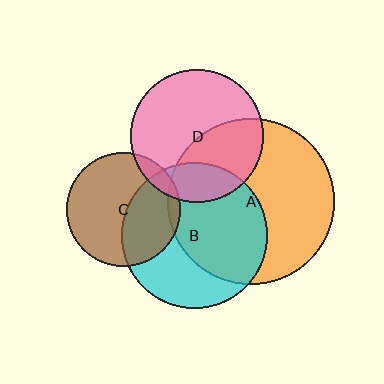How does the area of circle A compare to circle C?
Approximately 2.1 times.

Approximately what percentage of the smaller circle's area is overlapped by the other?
Approximately 55%.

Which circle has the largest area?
Circle A (orange).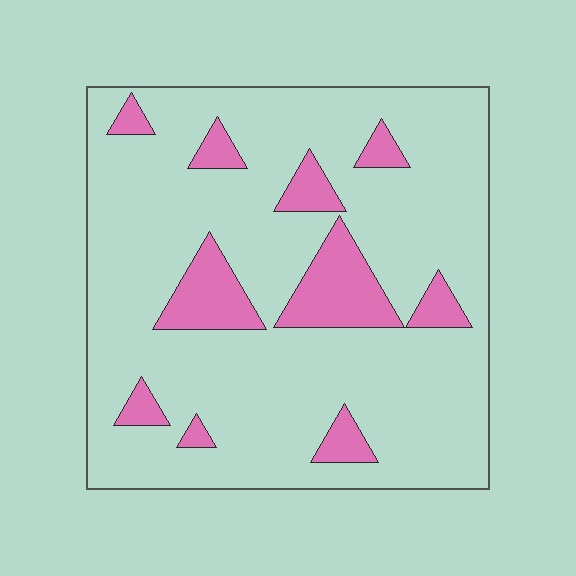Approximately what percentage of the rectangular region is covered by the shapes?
Approximately 15%.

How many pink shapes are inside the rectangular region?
10.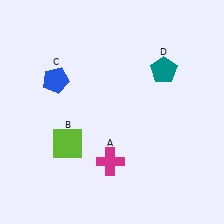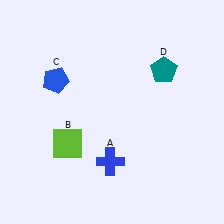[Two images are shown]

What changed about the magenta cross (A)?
In Image 1, A is magenta. In Image 2, it changed to blue.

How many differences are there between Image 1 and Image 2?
There is 1 difference between the two images.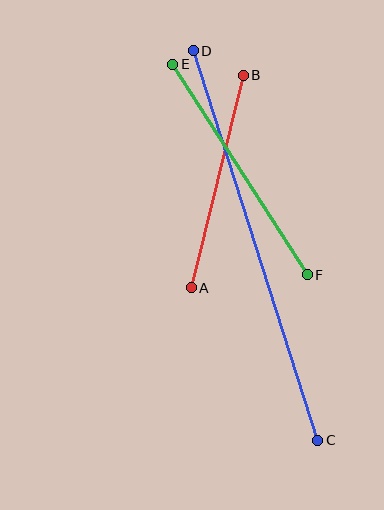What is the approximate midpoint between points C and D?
The midpoint is at approximately (255, 245) pixels.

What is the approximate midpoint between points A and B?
The midpoint is at approximately (217, 182) pixels.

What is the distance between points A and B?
The distance is approximately 219 pixels.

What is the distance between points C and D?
The distance is approximately 409 pixels.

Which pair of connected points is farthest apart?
Points C and D are farthest apart.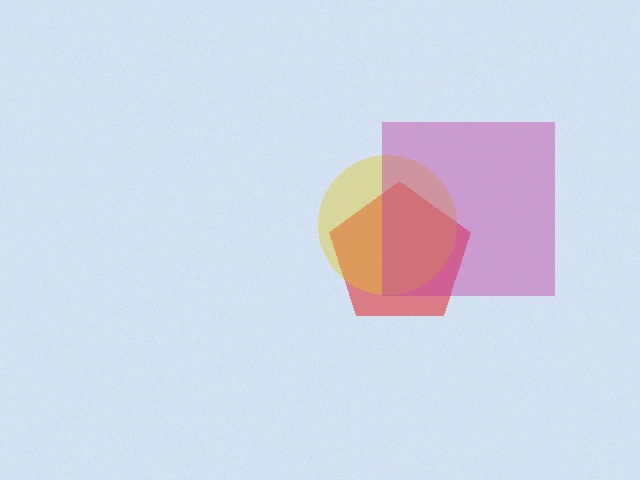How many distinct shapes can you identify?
There are 3 distinct shapes: a red pentagon, a yellow circle, a magenta square.